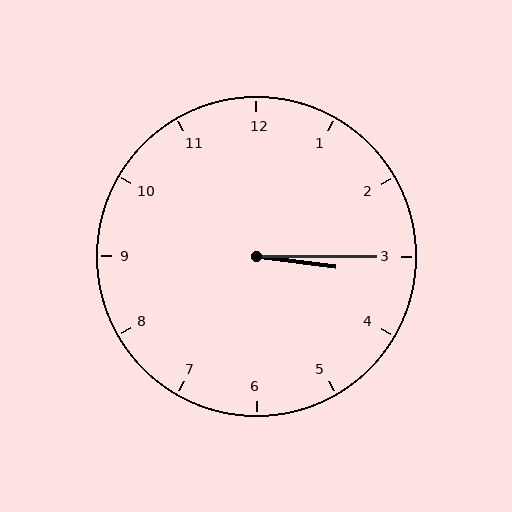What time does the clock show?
3:15.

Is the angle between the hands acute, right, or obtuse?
It is acute.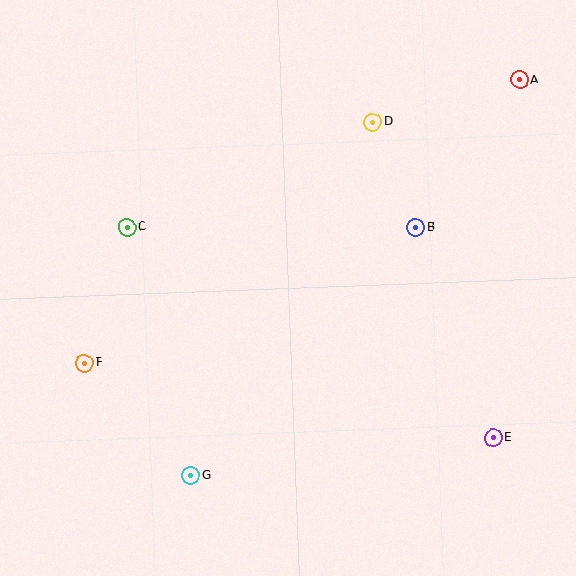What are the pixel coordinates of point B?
Point B is at (415, 227).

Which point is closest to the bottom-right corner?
Point E is closest to the bottom-right corner.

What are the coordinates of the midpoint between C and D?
The midpoint between C and D is at (250, 175).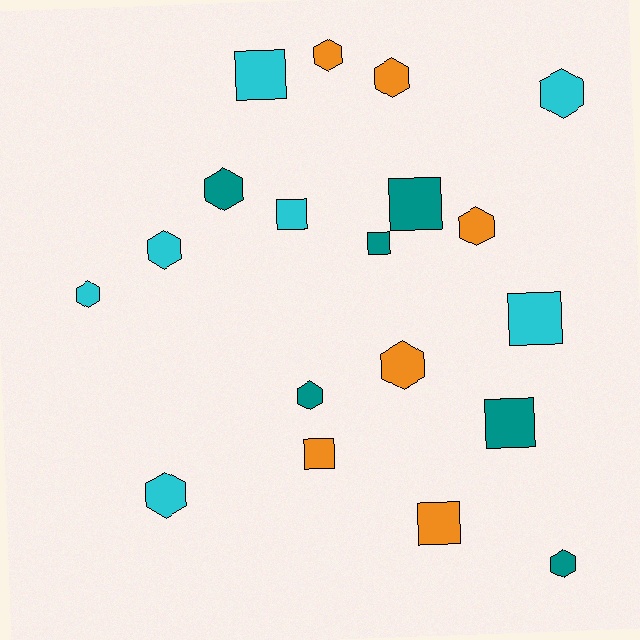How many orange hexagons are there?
There are 4 orange hexagons.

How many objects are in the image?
There are 19 objects.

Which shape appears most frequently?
Hexagon, with 11 objects.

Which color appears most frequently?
Cyan, with 7 objects.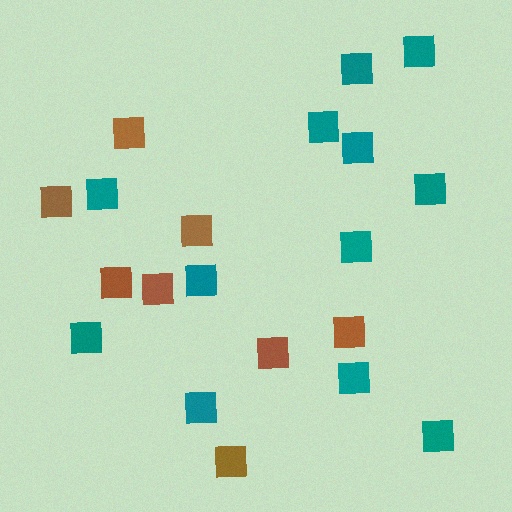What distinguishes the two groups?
There are 2 groups: one group of teal squares (12) and one group of brown squares (8).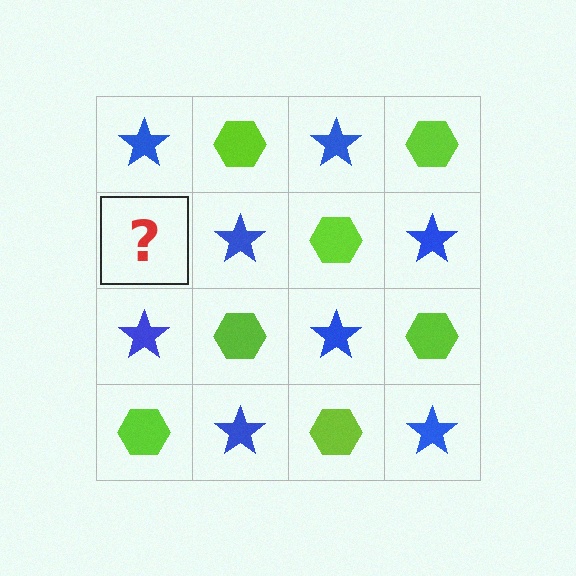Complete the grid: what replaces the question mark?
The question mark should be replaced with a lime hexagon.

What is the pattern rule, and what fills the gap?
The rule is that it alternates blue star and lime hexagon in a checkerboard pattern. The gap should be filled with a lime hexagon.